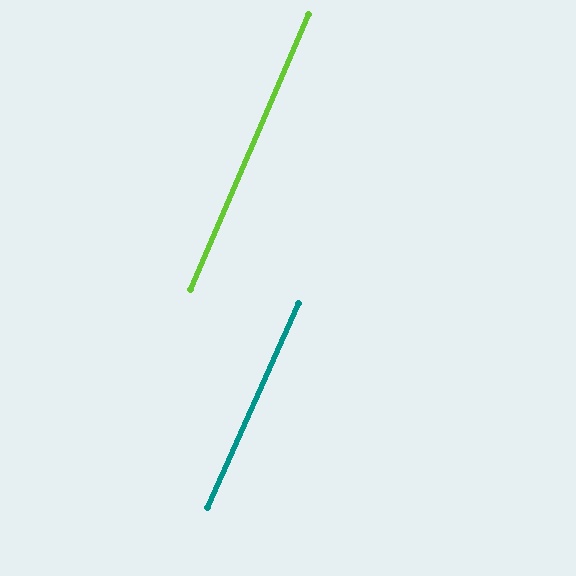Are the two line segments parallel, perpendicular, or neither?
Parallel — their directions differ by only 0.7°.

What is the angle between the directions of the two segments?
Approximately 1 degree.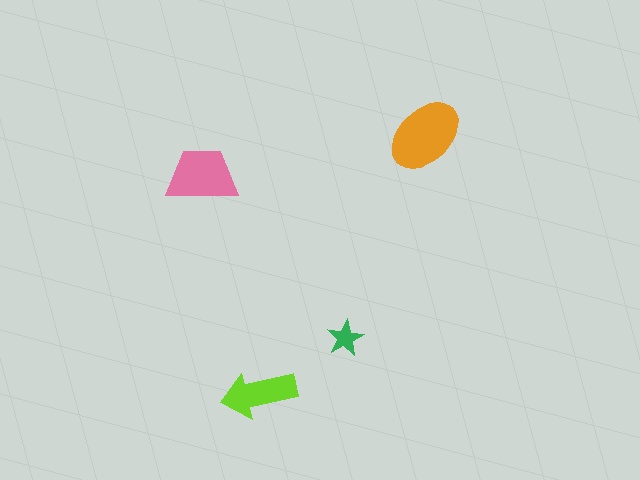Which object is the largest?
The orange ellipse.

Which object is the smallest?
The green star.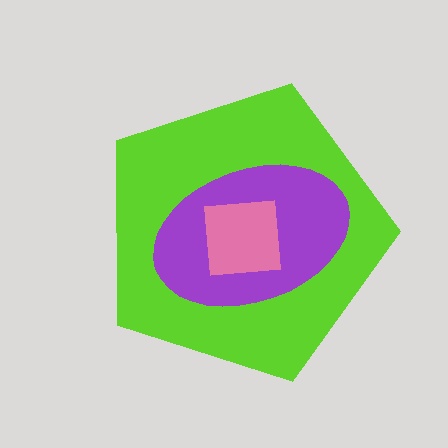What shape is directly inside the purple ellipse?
The pink square.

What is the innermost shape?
The pink square.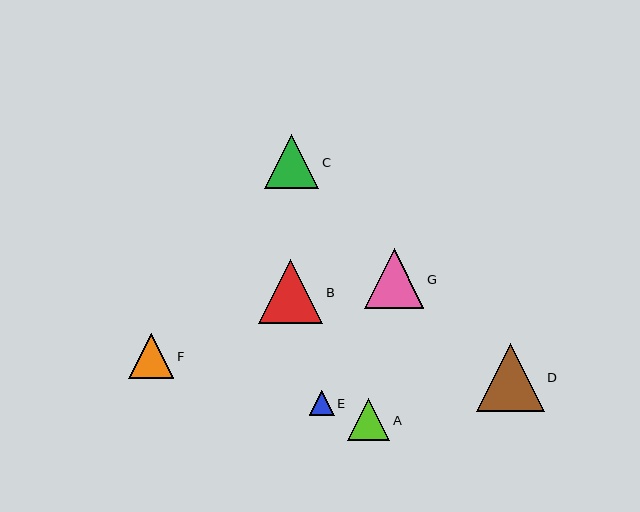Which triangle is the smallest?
Triangle E is the smallest with a size of approximately 25 pixels.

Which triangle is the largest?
Triangle D is the largest with a size of approximately 68 pixels.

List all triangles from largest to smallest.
From largest to smallest: D, B, G, C, F, A, E.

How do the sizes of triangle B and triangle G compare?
Triangle B and triangle G are approximately the same size.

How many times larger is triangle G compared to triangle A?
Triangle G is approximately 1.4 times the size of triangle A.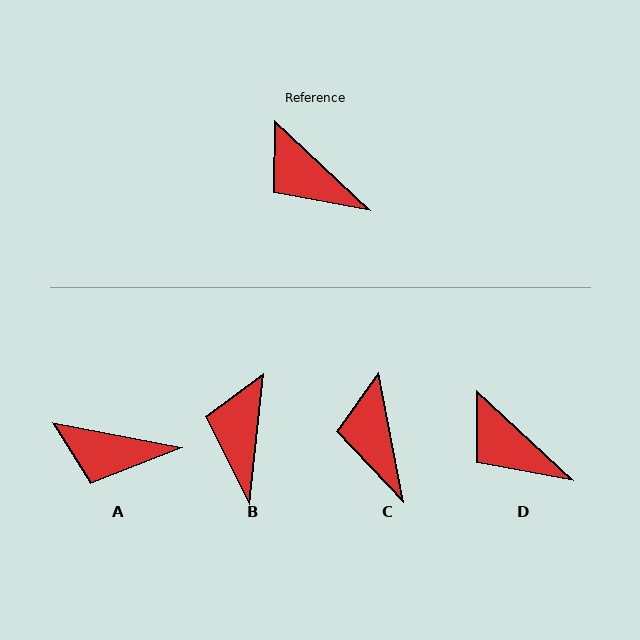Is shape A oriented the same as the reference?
No, it is off by about 32 degrees.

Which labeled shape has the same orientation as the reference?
D.